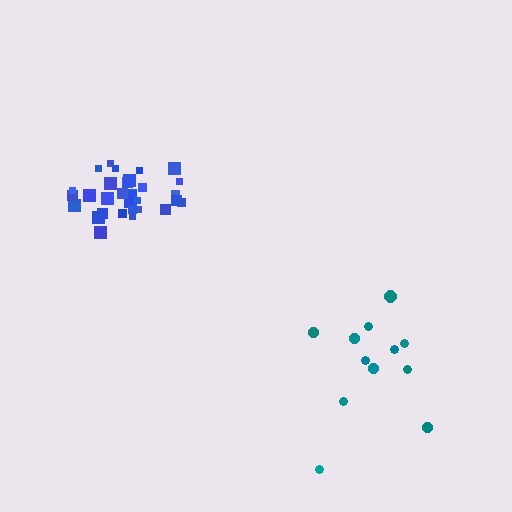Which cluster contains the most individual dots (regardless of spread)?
Blue (30).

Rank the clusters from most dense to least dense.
blue, teal.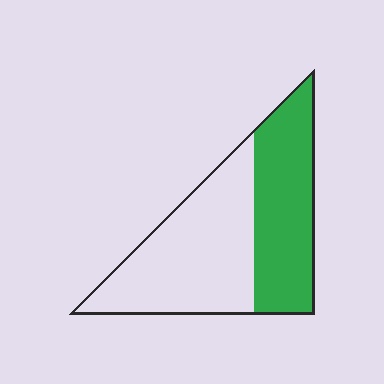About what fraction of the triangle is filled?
About two fifths (2/5).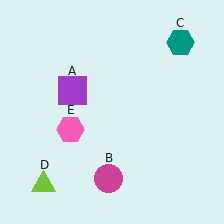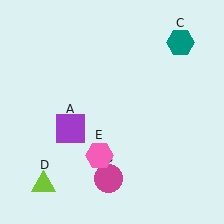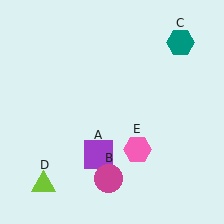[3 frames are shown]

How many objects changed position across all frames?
2 objects changed position: purple square (object A), pink hexagon (object E).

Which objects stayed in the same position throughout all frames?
Magenta circle (object B) and teal hexagon (object C) and lime triangle (object D) remained stationary.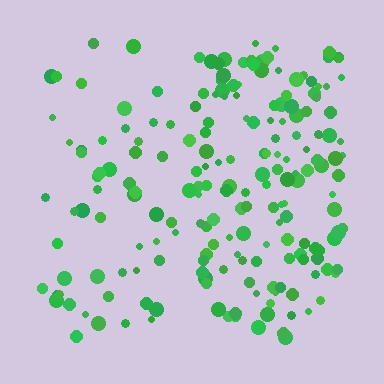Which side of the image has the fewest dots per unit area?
The left.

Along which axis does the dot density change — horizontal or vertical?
Horizontal.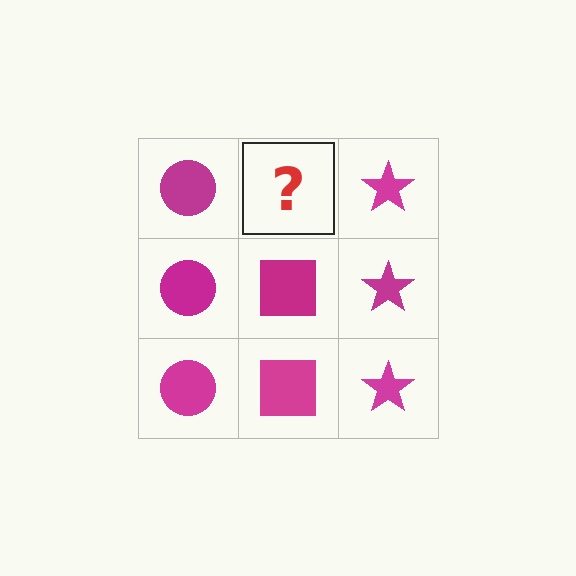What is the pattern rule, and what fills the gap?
The rule is that each column has a consistent shape. The gap should be filled with a magenta square.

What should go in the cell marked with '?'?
The missing cell should contain a magenta square.